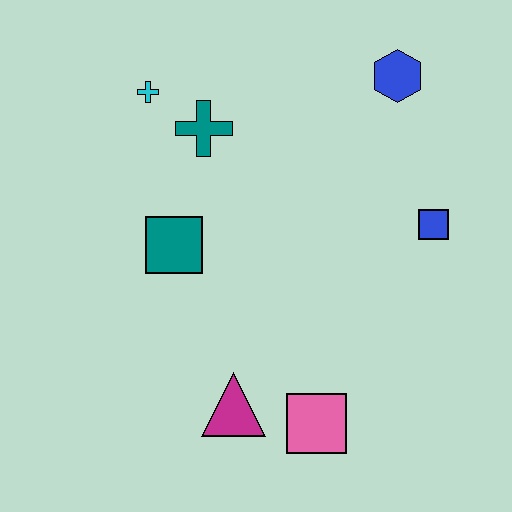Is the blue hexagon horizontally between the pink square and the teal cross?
No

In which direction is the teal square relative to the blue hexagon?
The teal square is to the left of the blue hexagon.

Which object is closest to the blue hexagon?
The blue square is closest to the blue hexagon.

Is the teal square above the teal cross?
No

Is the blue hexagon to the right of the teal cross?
Yes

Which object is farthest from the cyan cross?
The pink square is farthest from the cyan cross.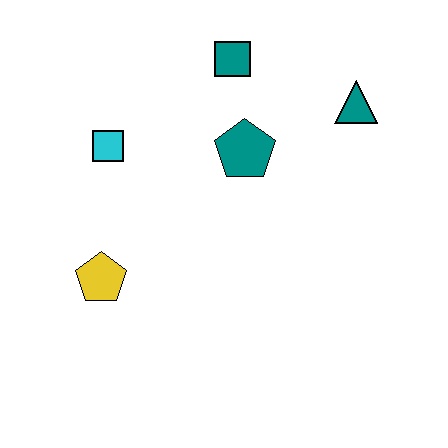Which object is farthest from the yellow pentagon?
The teal triangle is farthest from the yellow pentagon.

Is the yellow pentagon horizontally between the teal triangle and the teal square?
No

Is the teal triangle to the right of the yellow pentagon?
Yes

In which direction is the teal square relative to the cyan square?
The teal square is to the right of the cyan square.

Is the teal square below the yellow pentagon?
No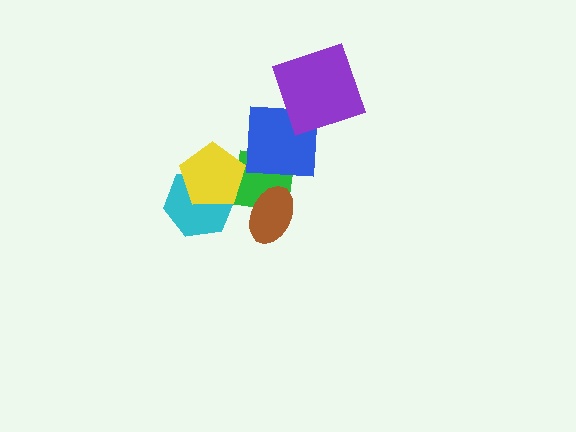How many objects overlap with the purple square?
1 object overlaps with the purple square.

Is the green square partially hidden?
Yes, it is partially covered by another shape.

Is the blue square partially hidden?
Yes, it is partially covered by another shape.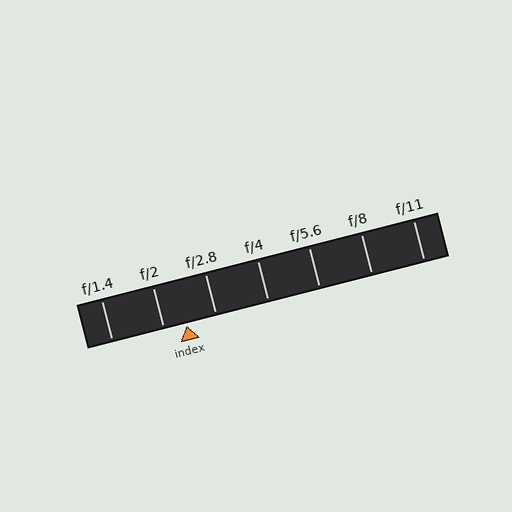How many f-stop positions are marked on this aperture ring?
There are 7 f-stop positions marked.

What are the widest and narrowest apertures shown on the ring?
The widest aperture shown is f/1.4 and the narrowest is f/11.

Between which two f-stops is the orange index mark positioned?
The index mark is between f/2 and f/2.8.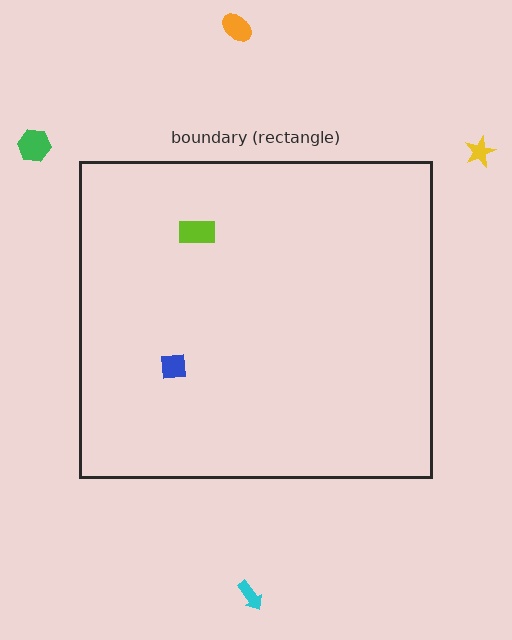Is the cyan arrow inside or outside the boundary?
Outside.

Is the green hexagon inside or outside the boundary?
Outside.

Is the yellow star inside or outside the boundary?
Outside.